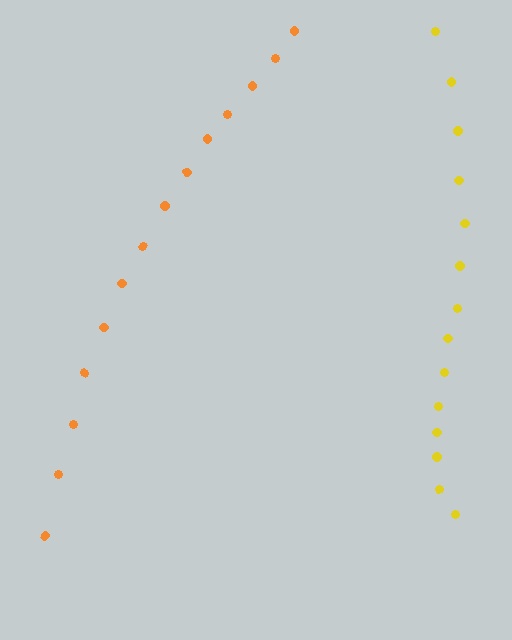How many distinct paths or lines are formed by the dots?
There are 2 distinct paths.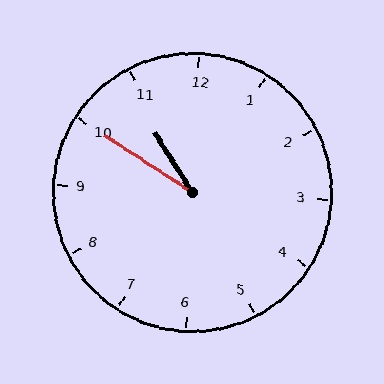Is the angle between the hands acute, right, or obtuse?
It is acute.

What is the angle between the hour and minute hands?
Approximately 25 degrees.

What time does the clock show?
10:50.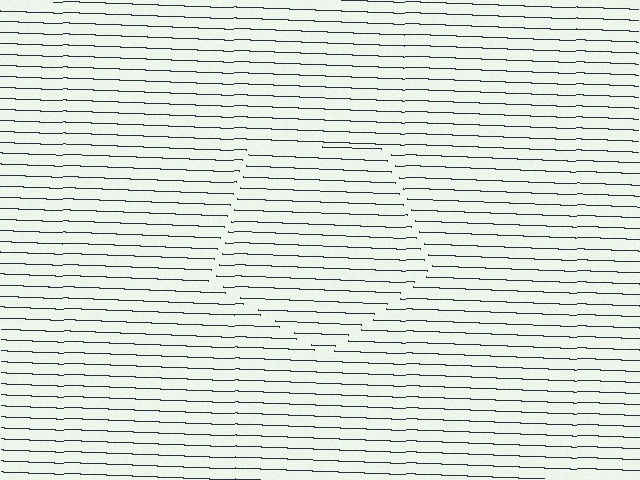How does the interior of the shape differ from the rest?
The interior of the shape contains the same grating, shifted by half a period — the contour is defined by the phase discontinuity where line-ends from the inner and outer gratings abut.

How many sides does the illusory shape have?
5 sides — the line-ends trace a pentagon.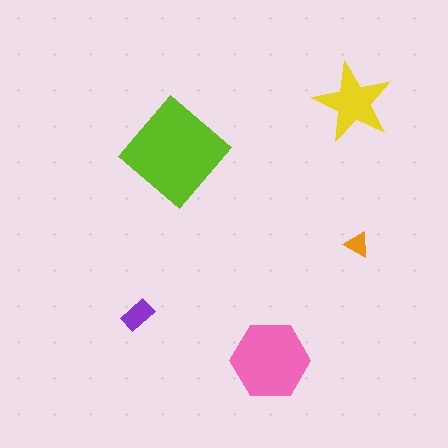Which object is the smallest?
The orange triangle.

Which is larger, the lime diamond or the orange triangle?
The lime diamond.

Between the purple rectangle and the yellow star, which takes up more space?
The yellow star.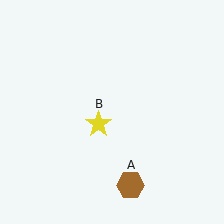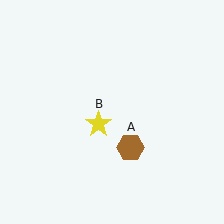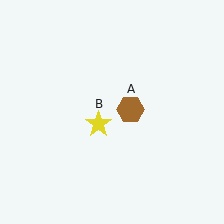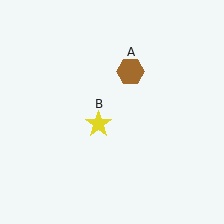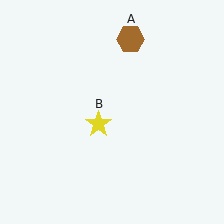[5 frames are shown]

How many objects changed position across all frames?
1 object changed position: brown hexagon (object A).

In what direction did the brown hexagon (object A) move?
The brown hexagon (object A) moved up.